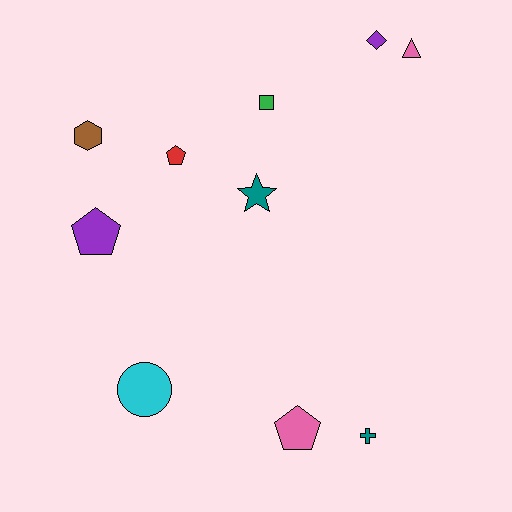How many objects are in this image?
There are 10 objects.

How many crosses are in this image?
There is 1 cross.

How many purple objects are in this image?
There are 2 purple objects.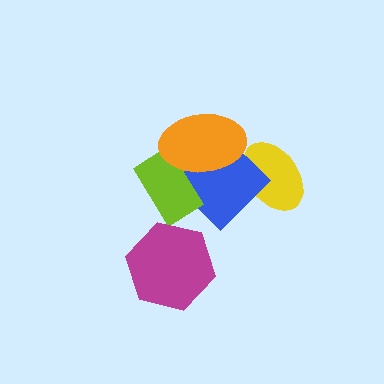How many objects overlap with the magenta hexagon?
0 objects overlap with the magenta hexagon.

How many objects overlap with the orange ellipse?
2 objects overlap with the orange ellipse.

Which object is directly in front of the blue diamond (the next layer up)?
The lime rectangle is directly in front of the blue diamond.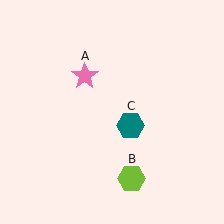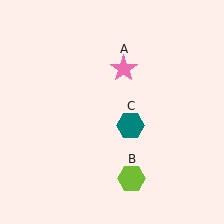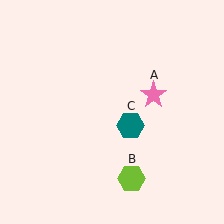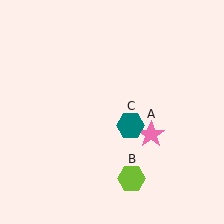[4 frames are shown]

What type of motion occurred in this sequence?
The pink star (object A) rotated clockwise around the center of the scene.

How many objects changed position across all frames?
1 object changed position: pink star (object A).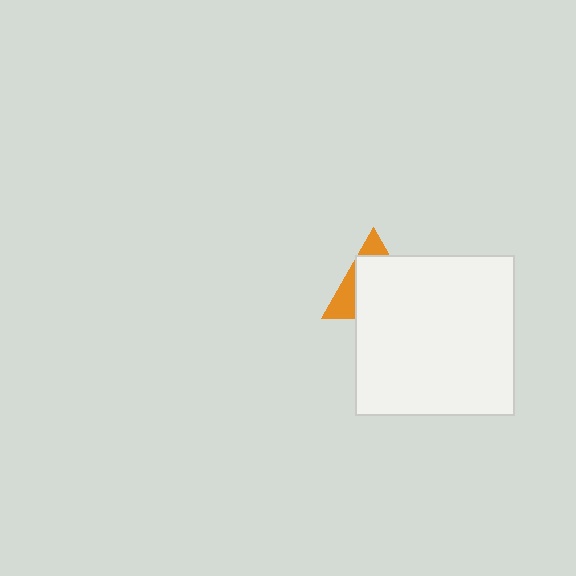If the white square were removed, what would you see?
You would see the complete orange triangle.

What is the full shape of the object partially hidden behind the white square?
The partially hidden object is an orange triangle.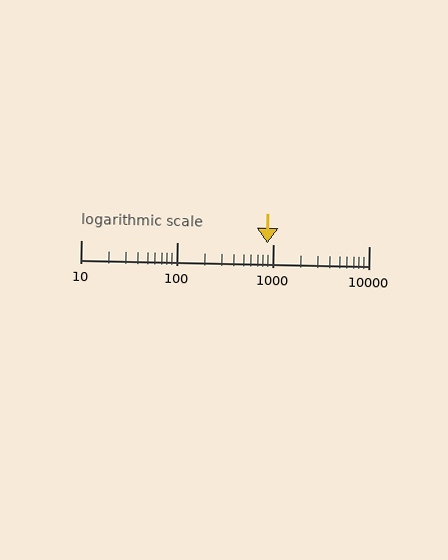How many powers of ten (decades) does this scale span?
The scale spans 3 decades, from 10 to 10000.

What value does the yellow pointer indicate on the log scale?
The pointer indicates approximately 870.